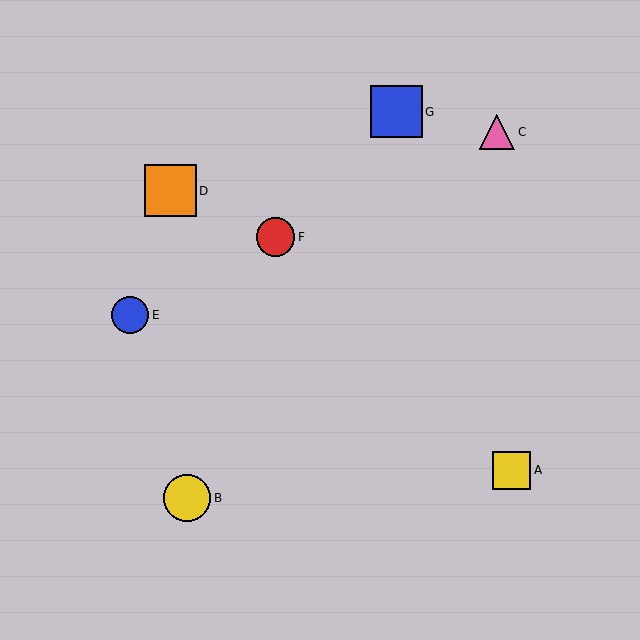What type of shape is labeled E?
Shape E is a blue circle.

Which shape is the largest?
The orange square (labeled D) is the largest.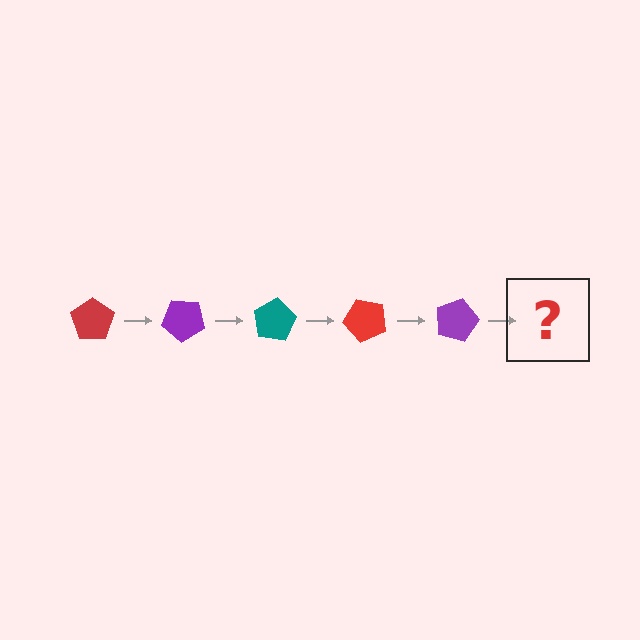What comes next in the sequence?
The next element should be a teal pentagon, rotated 200 degrees from the start.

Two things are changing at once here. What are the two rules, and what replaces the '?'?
The two rules are that it rotates 40 degrees each step and the color cycles through red, purple, and teal. The '?' should be a teal pentagon, rotated 200 degrees from the start.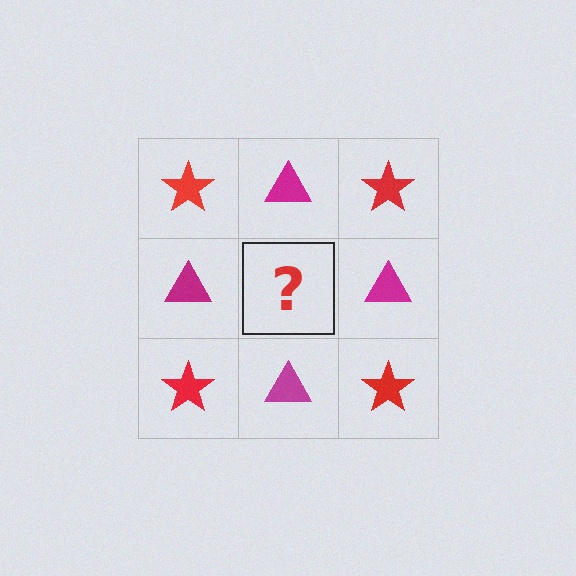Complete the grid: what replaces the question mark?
The question mark should be replaced with a red star.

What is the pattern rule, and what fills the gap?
The rule is that it alternates red star and magenta triangle in a checkerboard pattern. The gap should be filled with a red star.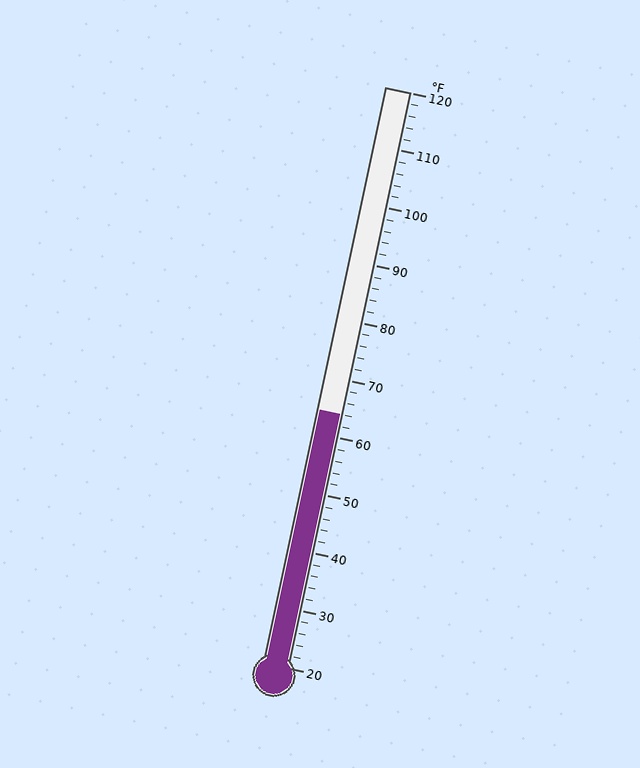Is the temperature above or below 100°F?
The temperature is below 100°F.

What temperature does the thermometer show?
The thermometer shows approximately 64°F.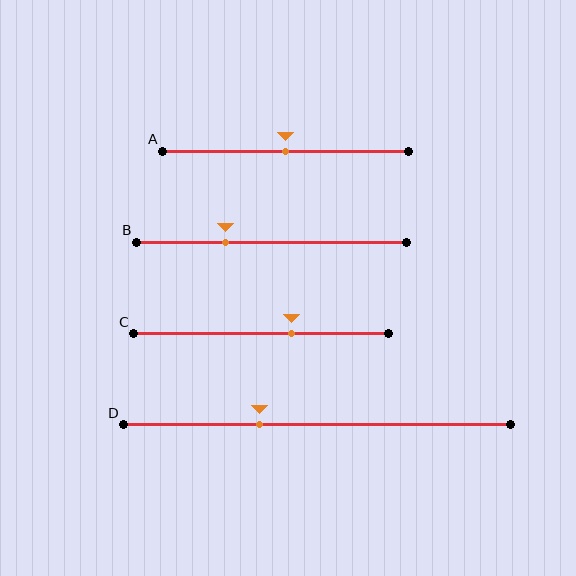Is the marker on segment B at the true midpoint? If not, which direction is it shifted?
No, the marker on segment B is shifted to the left by about 17% of the segment length.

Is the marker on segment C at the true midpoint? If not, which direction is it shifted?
No, the marker on segment C is shifted to the right by about 12% of the segment length.